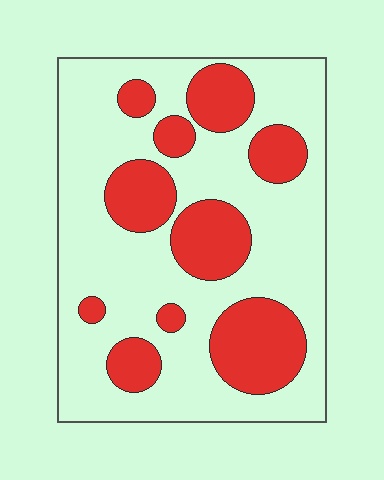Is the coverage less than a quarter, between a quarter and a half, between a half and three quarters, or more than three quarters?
Between a quarter and a half.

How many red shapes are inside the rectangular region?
10.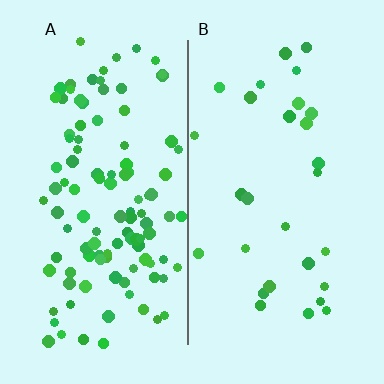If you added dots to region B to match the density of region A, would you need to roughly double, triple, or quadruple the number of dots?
Approximately quadruple.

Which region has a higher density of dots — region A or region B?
A (the left).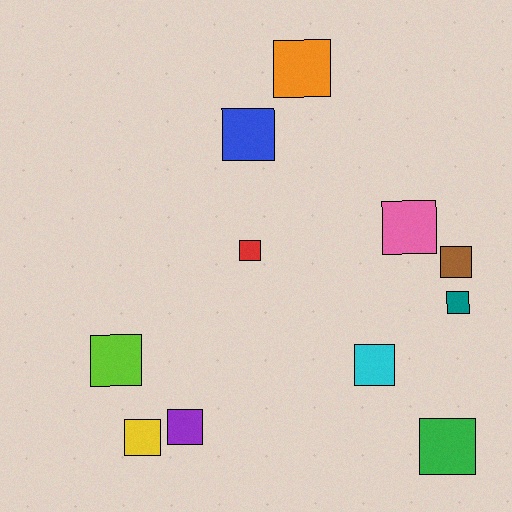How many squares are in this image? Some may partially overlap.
There are 11 squares.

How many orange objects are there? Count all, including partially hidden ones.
There is 1 orange object.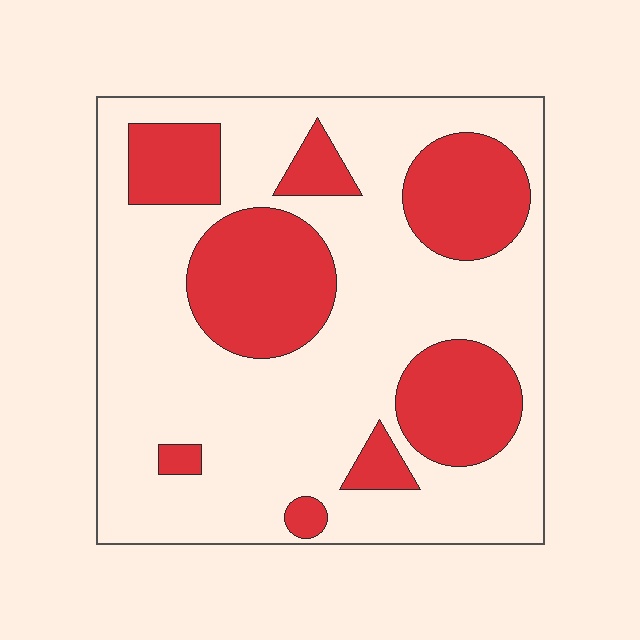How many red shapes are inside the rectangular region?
8.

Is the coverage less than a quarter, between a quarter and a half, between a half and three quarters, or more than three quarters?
Between a quarter and a half.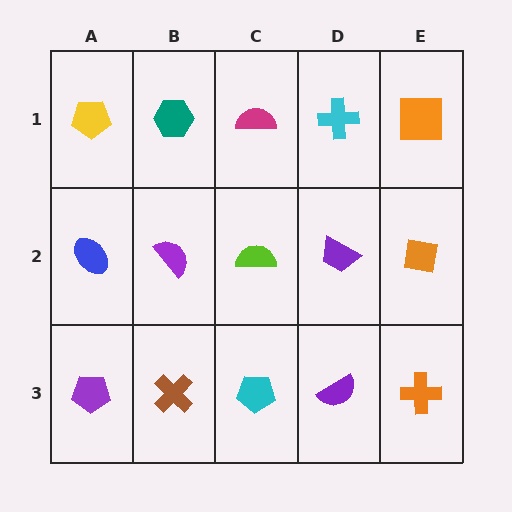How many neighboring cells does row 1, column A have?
2.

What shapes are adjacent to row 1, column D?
A purple trapezoid (row 2, column D), a magenta semicircle (row 1, column C), an orange square (row 1, column E).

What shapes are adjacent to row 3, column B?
A purple semicircle (row 2, column B), a purple pentagon (row 3, column A), a cyan pentagon (row 3, column C).